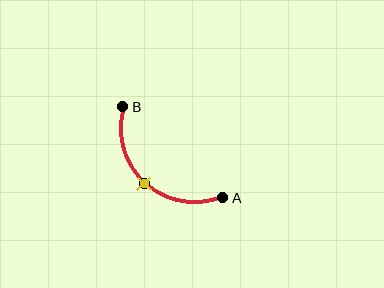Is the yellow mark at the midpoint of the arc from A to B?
Yes. The yellow mark lies on the arc at equal arc-length from both A and B — it is the arc midpoint.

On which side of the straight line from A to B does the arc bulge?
The arc bulges below and to the left of the straight line connecting A and B.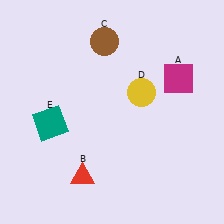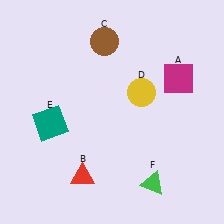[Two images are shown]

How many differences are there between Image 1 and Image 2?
There is 1 difference between the two images.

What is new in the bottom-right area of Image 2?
A green triangle (F) was added in the bottom-right area of Image 2.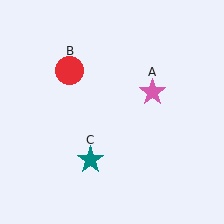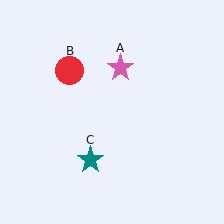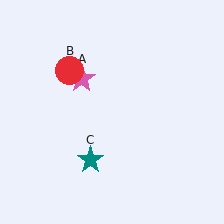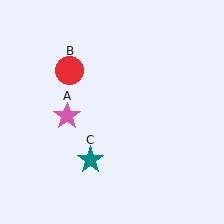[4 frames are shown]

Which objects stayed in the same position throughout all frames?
Red circle (object B) and teal star (object C) remained stationary.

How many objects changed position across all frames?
1 object changed position: pink star (object A).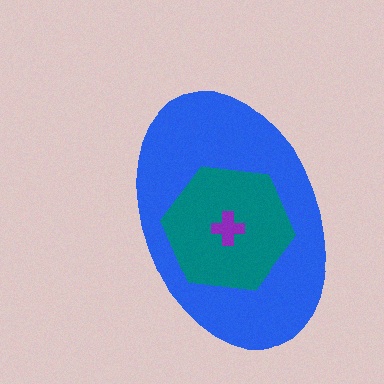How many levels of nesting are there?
3.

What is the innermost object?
The purple cross.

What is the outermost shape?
The blue ellipse.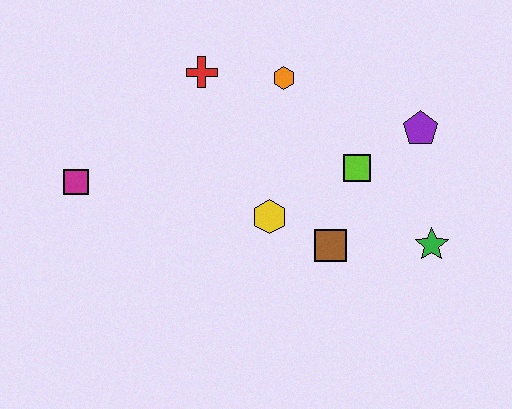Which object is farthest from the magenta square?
The green star is farthest from the magenta square.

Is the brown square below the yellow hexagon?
Yes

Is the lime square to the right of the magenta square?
Yes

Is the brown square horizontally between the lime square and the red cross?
Yes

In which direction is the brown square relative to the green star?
The brown square is to the left of the green star.